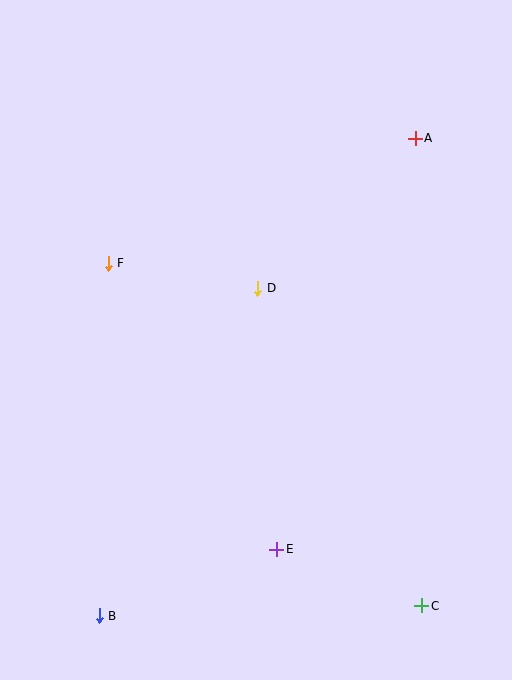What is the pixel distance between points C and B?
The distance between C and B is 323 pixels.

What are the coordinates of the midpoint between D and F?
The midpoint between D and F is at (183, 276).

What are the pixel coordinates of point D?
Point D is at (258, 288).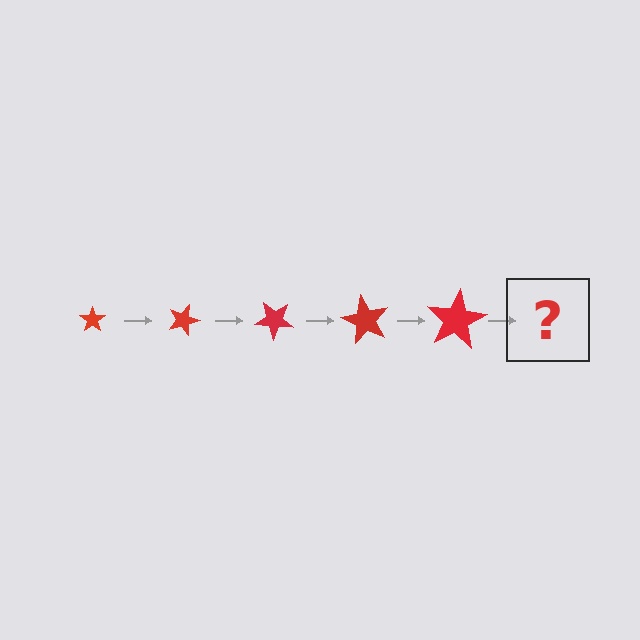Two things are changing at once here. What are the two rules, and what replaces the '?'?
The two rules are that the star grows larger each step and it rotates 20 degrees each step. The '?' should be a star, larger than the previous one and rotated 100 degrees from the start.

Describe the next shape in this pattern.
It should be a star, larger than the previous one and rotated 100 degrees from the start.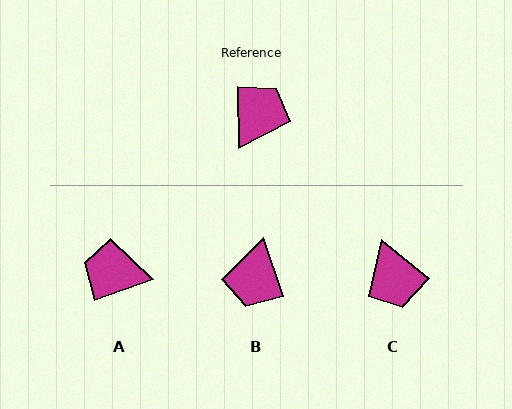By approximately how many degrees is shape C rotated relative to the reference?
Approximately 130 degrees clockwise.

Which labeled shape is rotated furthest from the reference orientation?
B, about 162 degrees away.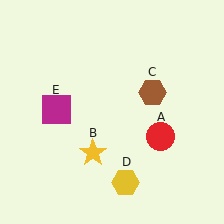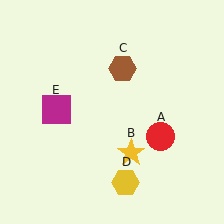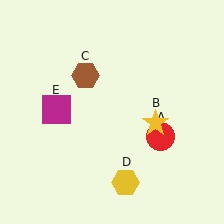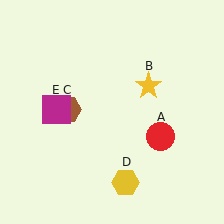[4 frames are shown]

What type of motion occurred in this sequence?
The yellow star (object B), brown hexagon (object C) rotated counterclockwise around the center of the scene.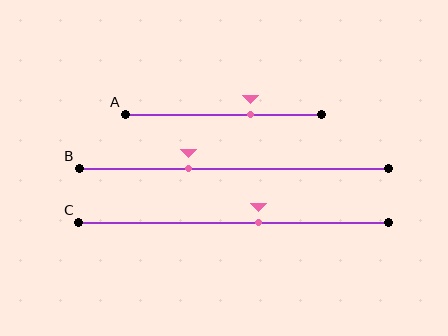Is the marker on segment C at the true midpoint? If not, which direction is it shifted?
No, the marker on segment C is shifted to the right by about 8% of the segment length.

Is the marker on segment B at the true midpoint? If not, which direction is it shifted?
No, the marker on segment B is shifted to the left by about 14% of the segment length.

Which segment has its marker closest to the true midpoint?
Segment C has its marker closest to the true midpoint.